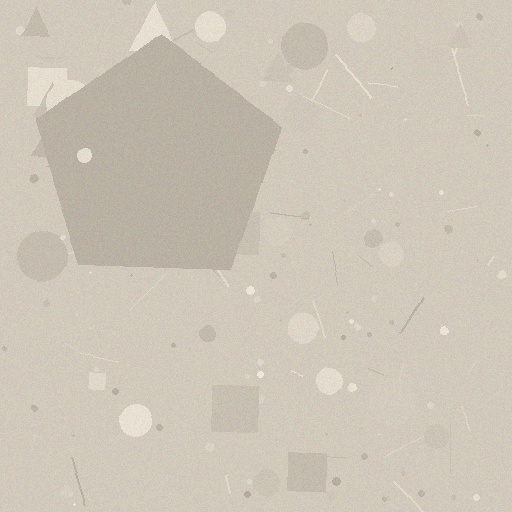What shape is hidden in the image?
A pentagon is hidden in the image.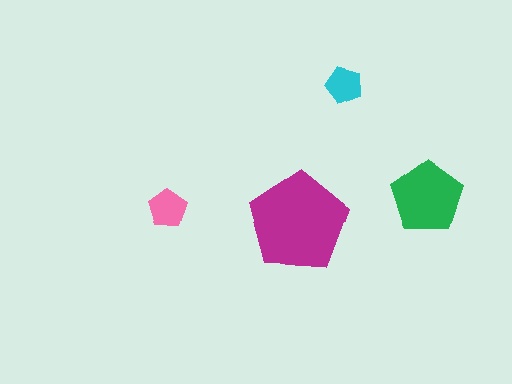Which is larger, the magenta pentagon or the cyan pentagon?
The magenta one.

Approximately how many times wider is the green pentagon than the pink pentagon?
About 2 times wider.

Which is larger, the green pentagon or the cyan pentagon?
The green one.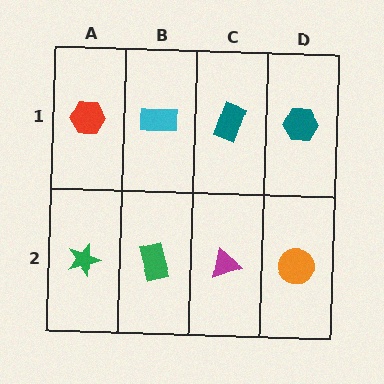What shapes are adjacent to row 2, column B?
A cyan rectangle (row 1, column B), a green star (row 2, column A), a magenta triangle (row 2, column C).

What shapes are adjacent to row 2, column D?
A teal hexagon (row 1, column D), a magenta triangle (row 2, column C).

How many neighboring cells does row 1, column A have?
2.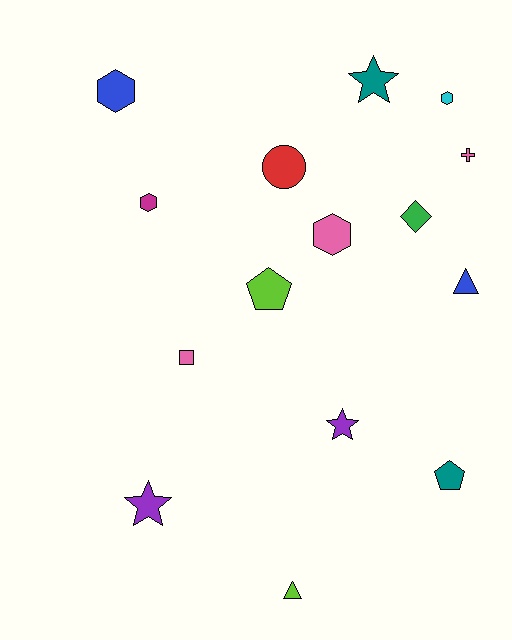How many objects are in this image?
There are 15 objects.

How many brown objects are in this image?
There are no brown objects.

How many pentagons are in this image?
There are 2 pentagons.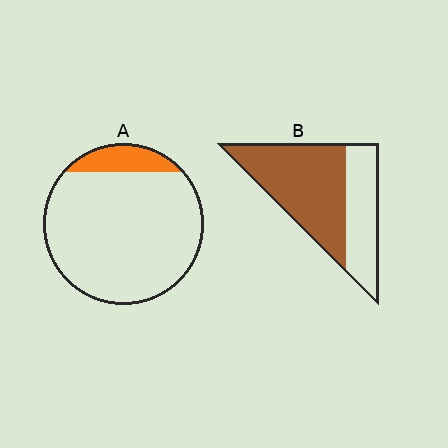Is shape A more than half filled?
No.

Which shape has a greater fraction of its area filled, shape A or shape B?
Shape B.